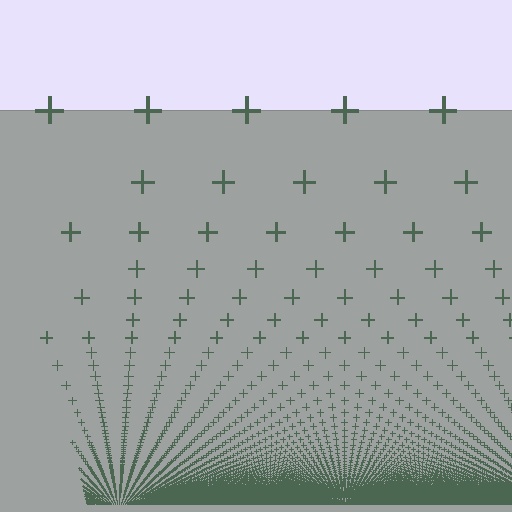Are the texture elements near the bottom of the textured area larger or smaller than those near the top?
Smaller. The gradient is inverted — elements near the bottom are smaller and denser.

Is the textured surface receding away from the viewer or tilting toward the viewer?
The surface appears to tilt toward the viewer. Texture elements get larger and sparser toward the top.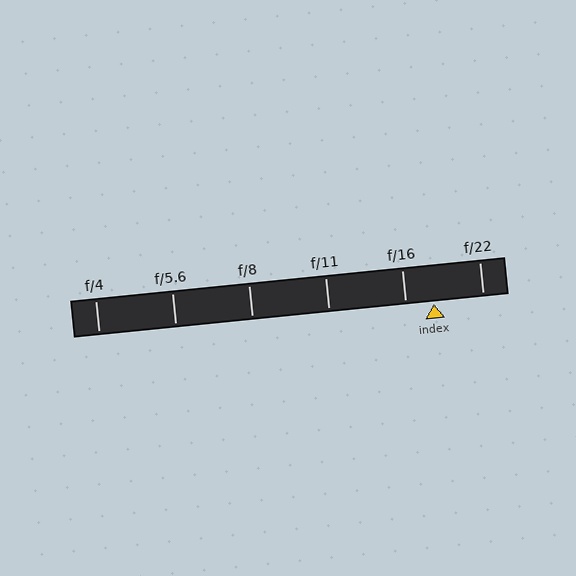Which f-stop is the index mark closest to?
The index mark is closest to f/16.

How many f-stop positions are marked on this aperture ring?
There are 6 f-stop positions marked.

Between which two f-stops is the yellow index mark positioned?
The index mark is between f/16 and f/22.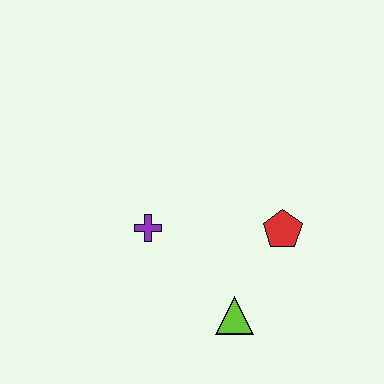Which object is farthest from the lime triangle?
The purple cross is farthest from the lime triangle.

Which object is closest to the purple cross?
The lime triangle is closest to the purple cross.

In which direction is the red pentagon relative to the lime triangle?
The red pentagon is above the lime triangle.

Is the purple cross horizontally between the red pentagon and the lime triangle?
No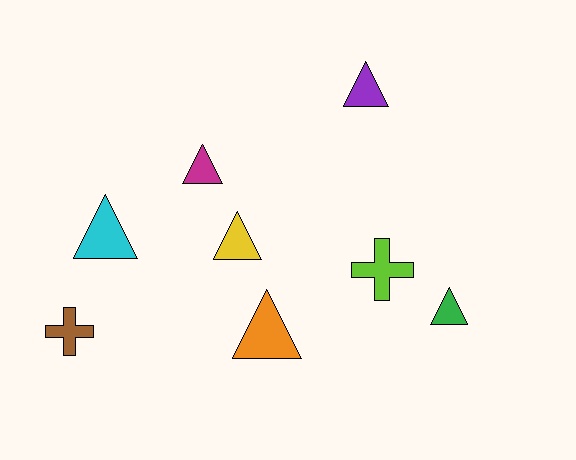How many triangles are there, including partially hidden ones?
There are 6 triangles.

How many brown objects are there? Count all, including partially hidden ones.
There is 1 brown object.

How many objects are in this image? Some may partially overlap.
There are 8 objects.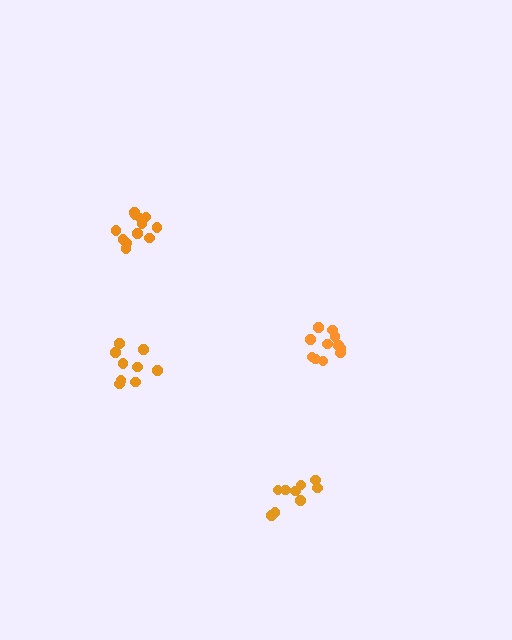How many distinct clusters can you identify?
There are 4 distinct clusters.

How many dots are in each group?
Group 1: 9 dots, Group 2: 11 dots, Group 3: 12 dots, Group 4: 9 dots (41 total).